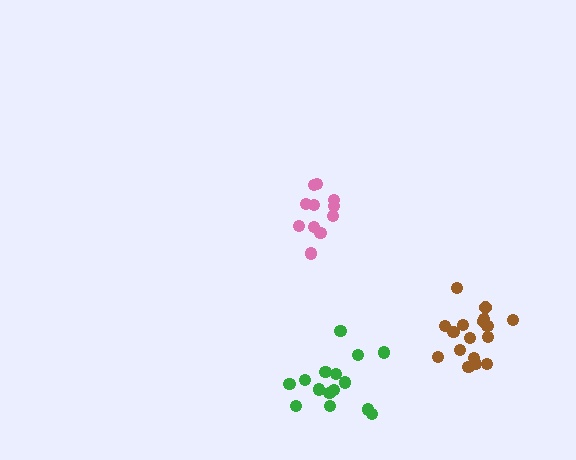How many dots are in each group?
Group 1: 17 dots, Group 2: 11 dots, Group 3: 16 dots (44 total).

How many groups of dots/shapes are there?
There are 3 groups.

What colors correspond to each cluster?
The clusters are colored: brown, pink, green.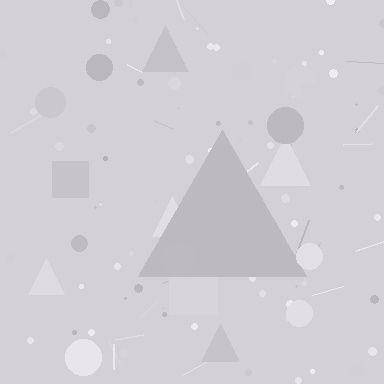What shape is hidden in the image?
A triangle is hidden in the image.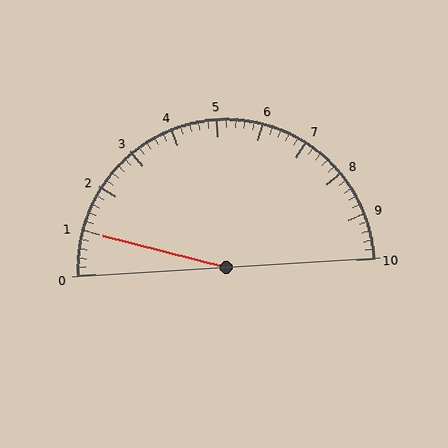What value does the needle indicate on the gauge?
The needle indicates approximately 1.0.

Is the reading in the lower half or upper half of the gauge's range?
The reading is in the lower half of the range (0 to 10).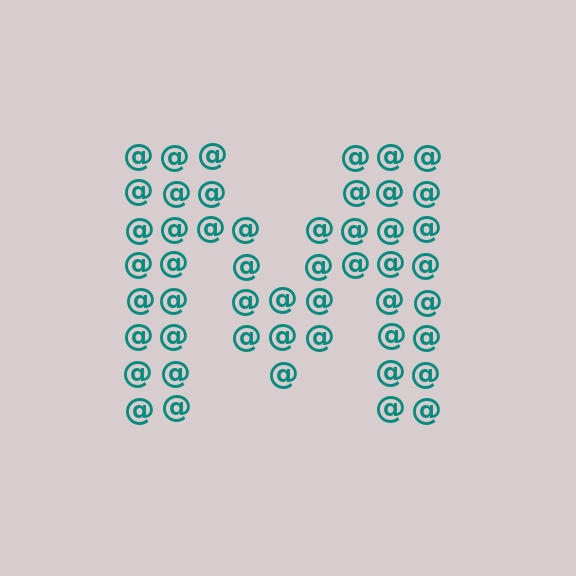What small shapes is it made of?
It is made of small at signs.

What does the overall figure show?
The overall figure shows the letter M.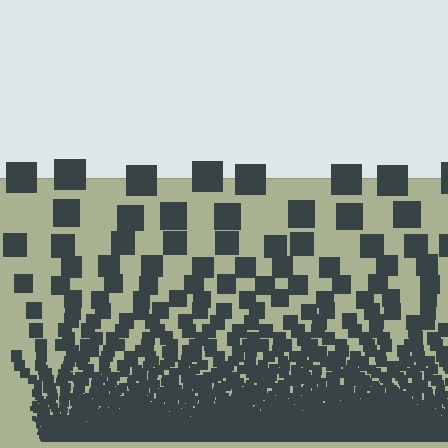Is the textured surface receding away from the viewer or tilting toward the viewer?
The surface appears to tilt toward the viewer. Texture elements get larger and sparser toward the top.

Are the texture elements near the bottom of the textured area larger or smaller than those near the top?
Smaller. The gradient is inverted — elements near the bottom are smaller and denser.